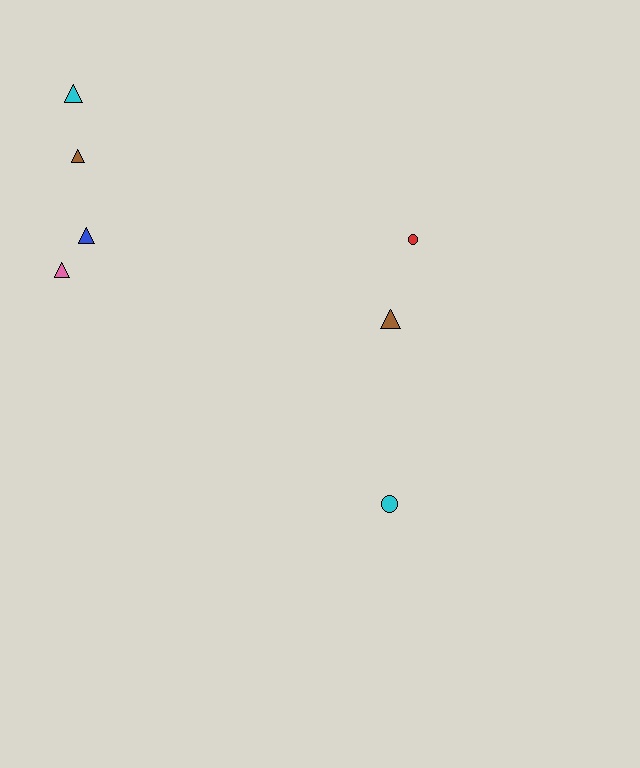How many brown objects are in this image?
There are 2 brown objects.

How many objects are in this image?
There are 7 objects.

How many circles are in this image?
There are 2 circles.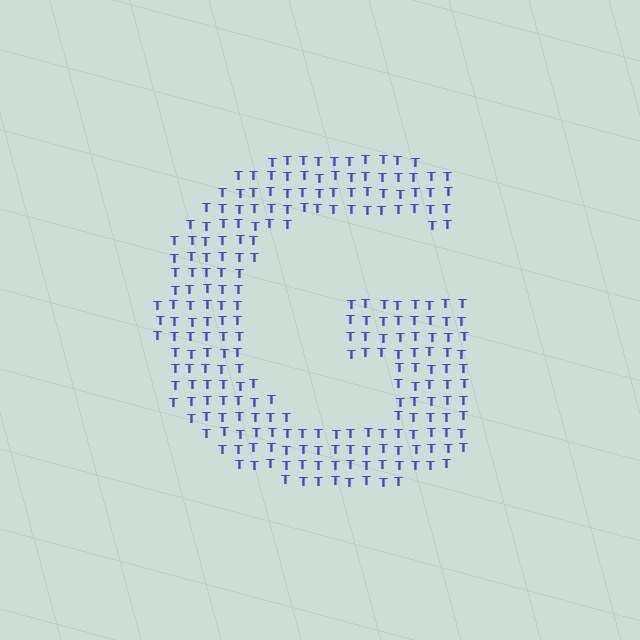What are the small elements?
The small elements are letter T's.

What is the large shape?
The large shape is the letter G.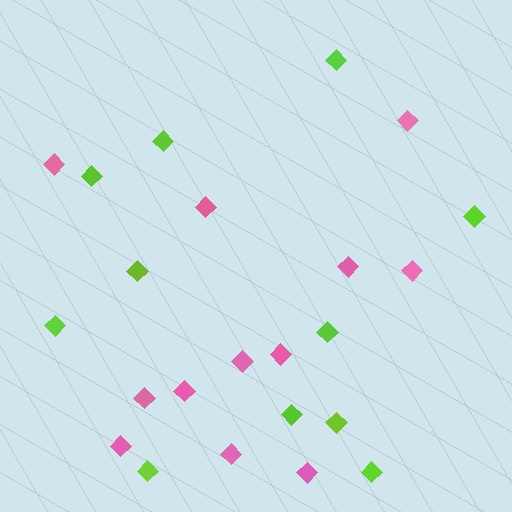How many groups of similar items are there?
There are 2 groups: one group of lime diamonds (11) and one group of pink diamonds (12).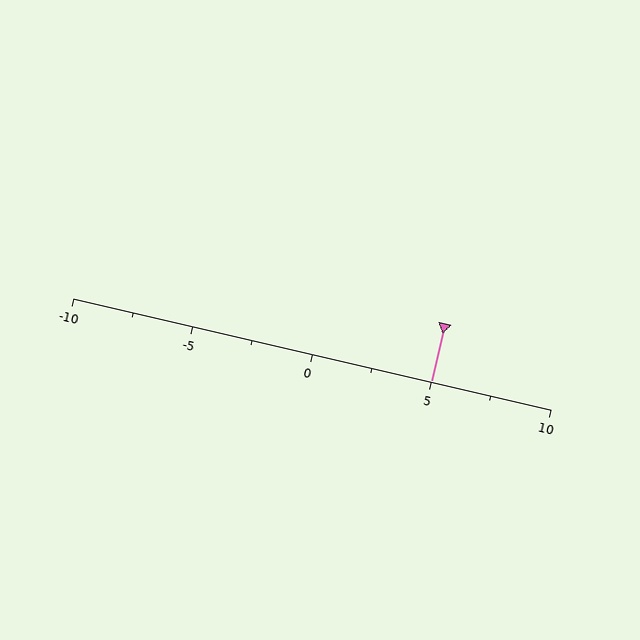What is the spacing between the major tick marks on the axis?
The major ticks are spaced 5 apart.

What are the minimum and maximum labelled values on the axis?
The axis runs from -10 to 10.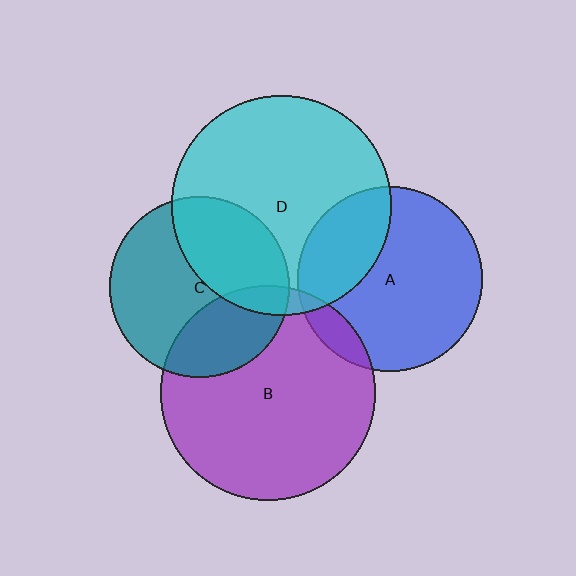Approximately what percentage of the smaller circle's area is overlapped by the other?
Approximately 30%.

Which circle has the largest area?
Circle D (cyan).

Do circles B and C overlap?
Yes.